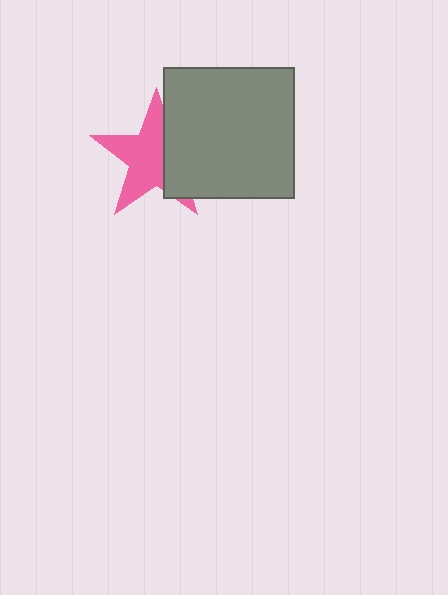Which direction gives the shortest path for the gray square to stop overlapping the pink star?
Moving right gives the shortest separation.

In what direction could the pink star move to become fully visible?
The pink star could move left. That would shift it out from behind the gray square entirely.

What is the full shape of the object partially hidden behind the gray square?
The partially hidden object is a pink star.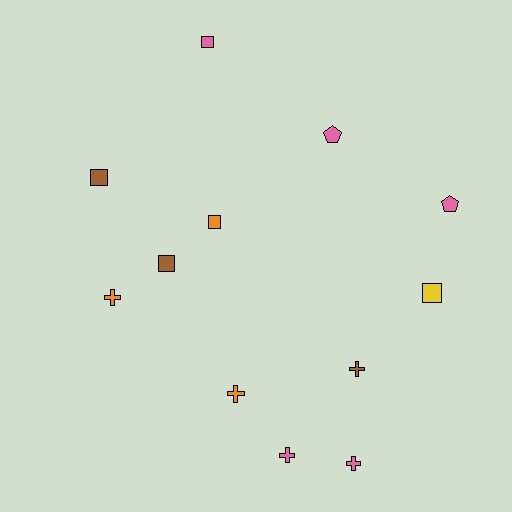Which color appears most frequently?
Pink, with 5 objects.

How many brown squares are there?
There are 2 brown squares.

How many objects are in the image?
There are 12 objects.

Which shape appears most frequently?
Square, with 5 objects.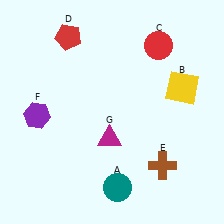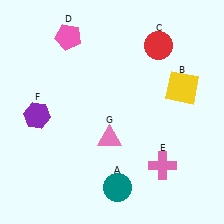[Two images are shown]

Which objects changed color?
D changed from red to pink. E changed from brown to pink. G changed from magenta to pink.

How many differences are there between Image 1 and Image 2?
There are 3 differences between the two images.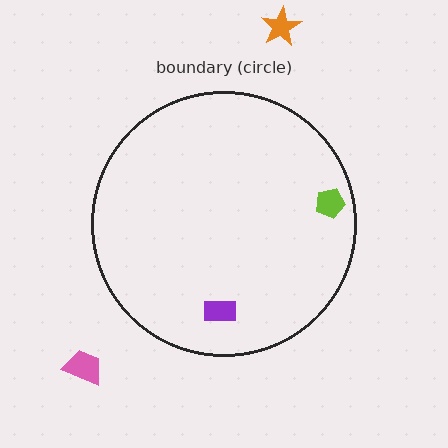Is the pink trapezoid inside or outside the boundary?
Outside.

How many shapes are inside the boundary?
2 inside, 2 outside.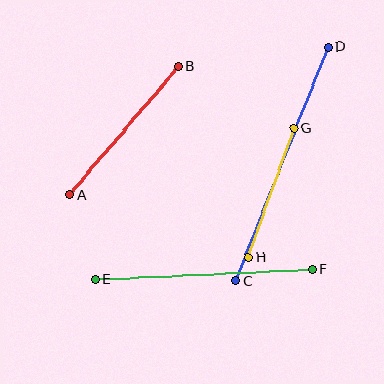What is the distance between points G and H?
The distance is approximately 137 pixels.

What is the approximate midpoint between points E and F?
The midpoint is at approximately (204, 275) pixels.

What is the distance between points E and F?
The distance is approximately 217 pixels.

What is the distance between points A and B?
The distance is approximately 168 pixels.